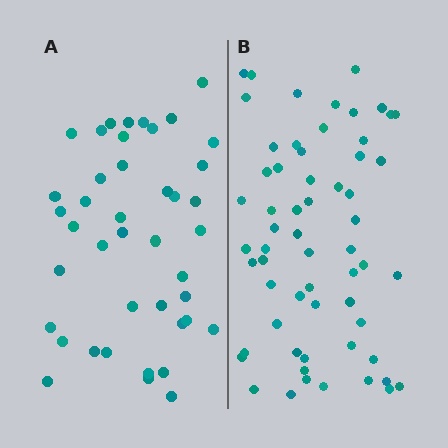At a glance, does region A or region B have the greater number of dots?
Region B (the right region) has more dots.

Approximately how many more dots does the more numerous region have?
Region B has approximately 20 more dots than region A.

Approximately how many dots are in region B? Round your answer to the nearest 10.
About 60 dots.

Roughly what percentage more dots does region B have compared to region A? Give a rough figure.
About 45% more.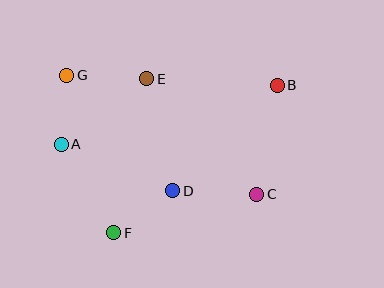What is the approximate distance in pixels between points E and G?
The distance between E and G is approximately 80 pixels.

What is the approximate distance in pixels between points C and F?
The distance between C and F is approximately 148 pixels.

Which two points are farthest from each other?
Points C and G are farthest from each other.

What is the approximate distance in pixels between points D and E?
The distance between D and E is approximately 115 pixels.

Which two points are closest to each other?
Points A and G are closest to each other.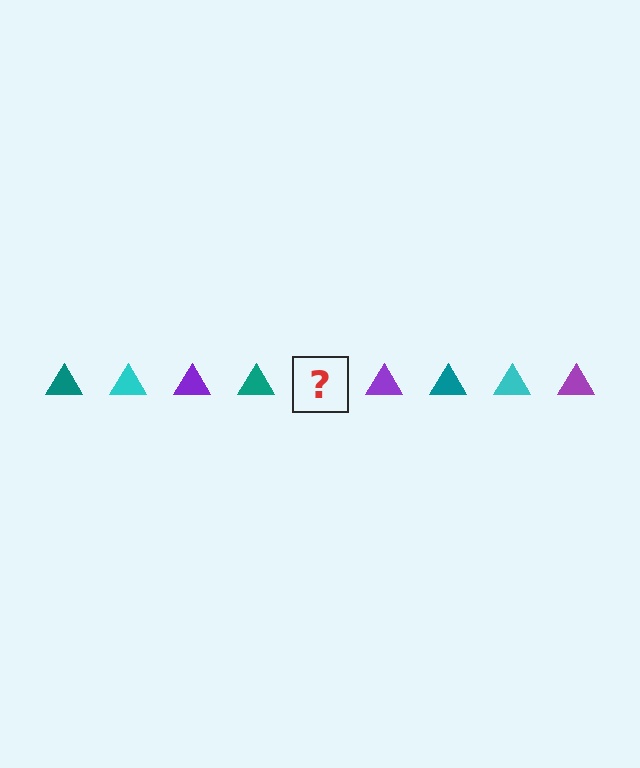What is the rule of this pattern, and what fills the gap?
The rule is that the pattern cycles through teal, cyan, purple triangles. The gap should be filled with a cyan triangle.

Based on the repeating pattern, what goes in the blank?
The blank should be a cyan triangle.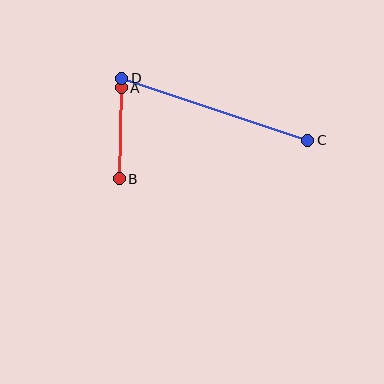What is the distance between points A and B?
The distance is approximately 91 pixels.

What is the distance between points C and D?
The distance is approximately 196 pixels.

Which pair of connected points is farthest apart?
Points C and D are farthest apart.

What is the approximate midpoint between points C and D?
The midpoint is at approximately (215, 109) pixels.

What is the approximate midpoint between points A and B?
The midpoint is at approximately (120, 133) pixels.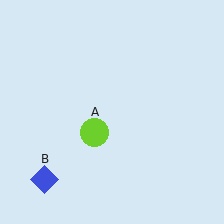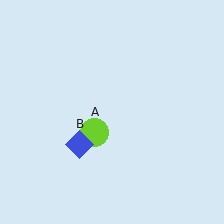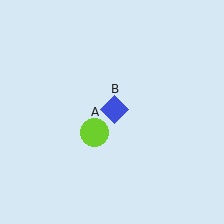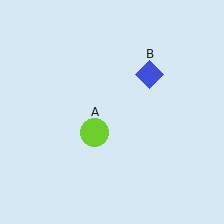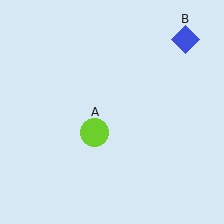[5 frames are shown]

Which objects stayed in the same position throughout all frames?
Lime circle (object A) remained stationary.